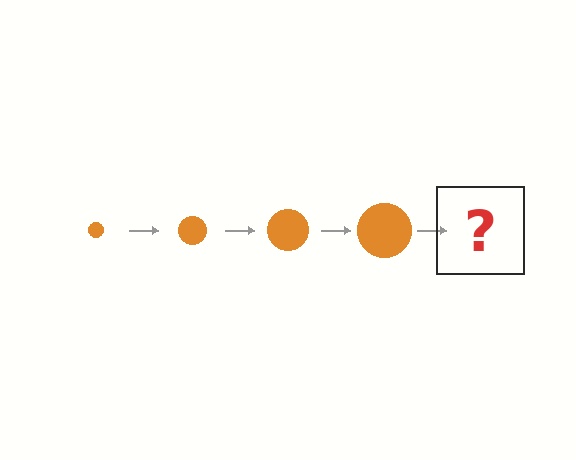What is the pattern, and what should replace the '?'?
The pattern is that the circle gets progressively larger each step. The '?' should be an orange circle, larger than the previous one.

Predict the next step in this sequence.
The next step is an orange circle, larger than the previous one.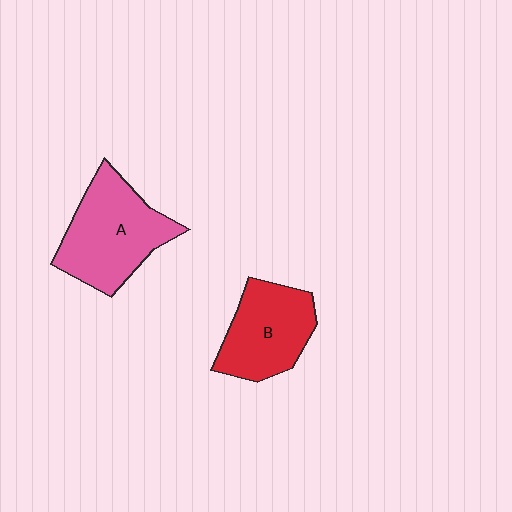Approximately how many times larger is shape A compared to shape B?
Approximately 1.2 times.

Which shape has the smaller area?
Shape B (red).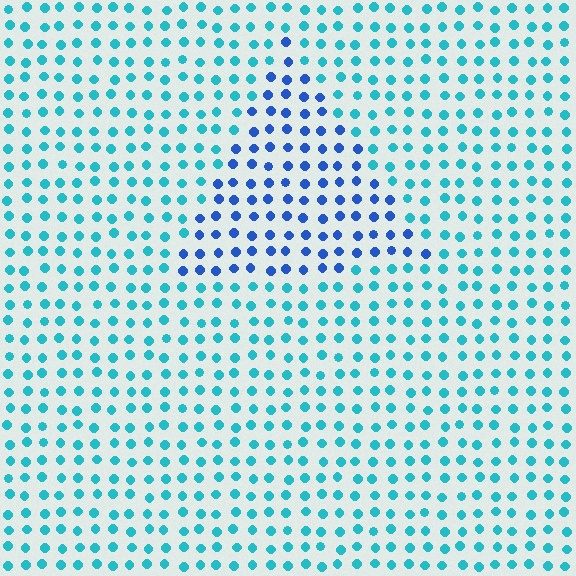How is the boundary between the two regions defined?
The boundary is defined purely by a slight shift in hue (about 39 degrees). Spacing, size, and orientation are identical on both sides.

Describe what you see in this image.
The image is filled with small cyan elements in a uniform arrangement. A triangle-shaped region is visible where the elements are tinted to a slightly different hue, forming a subtle color boundary.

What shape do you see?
I see a triangle.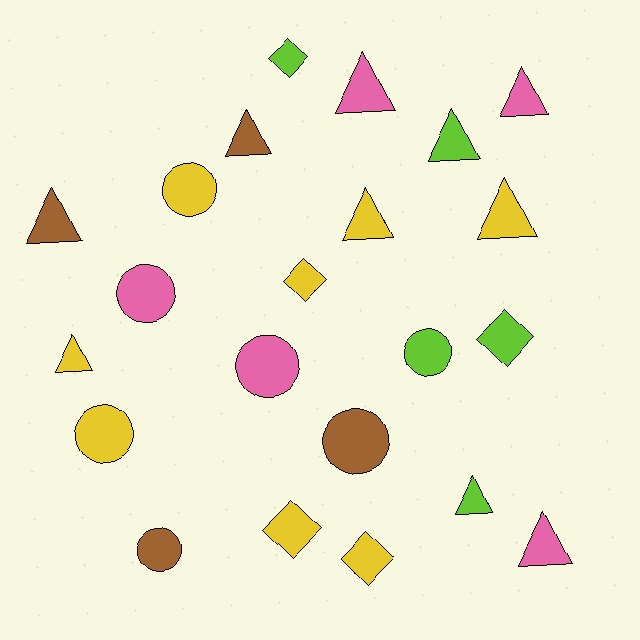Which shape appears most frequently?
Triangle, with 10 objects.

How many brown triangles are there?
There are 2 brown triangles.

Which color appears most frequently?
Yellow, with 8 objects.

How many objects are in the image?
There are 22 objects.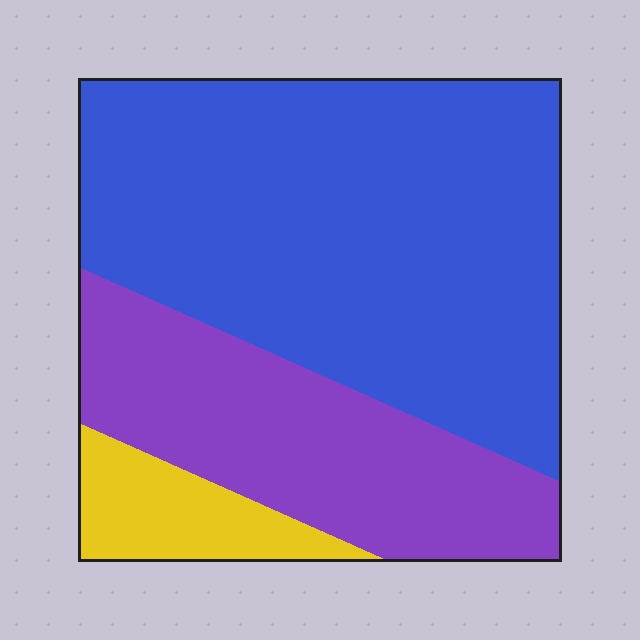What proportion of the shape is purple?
Purple takes up between a sixth and a third of the shape.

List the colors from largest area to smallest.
From largest to smallest: blue, purple, yellow.